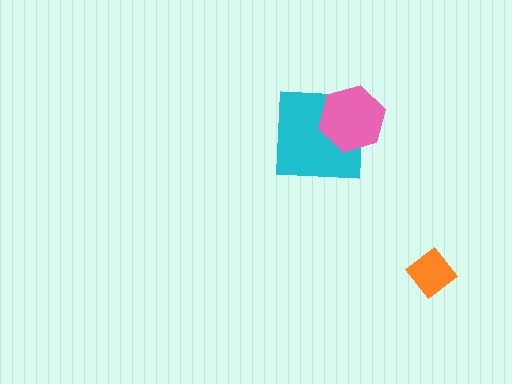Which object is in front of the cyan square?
The pink hexagon is in front of the cyan square.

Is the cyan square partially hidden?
Yes, it is partially covered by another shape.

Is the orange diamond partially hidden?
No, no other shape covers it.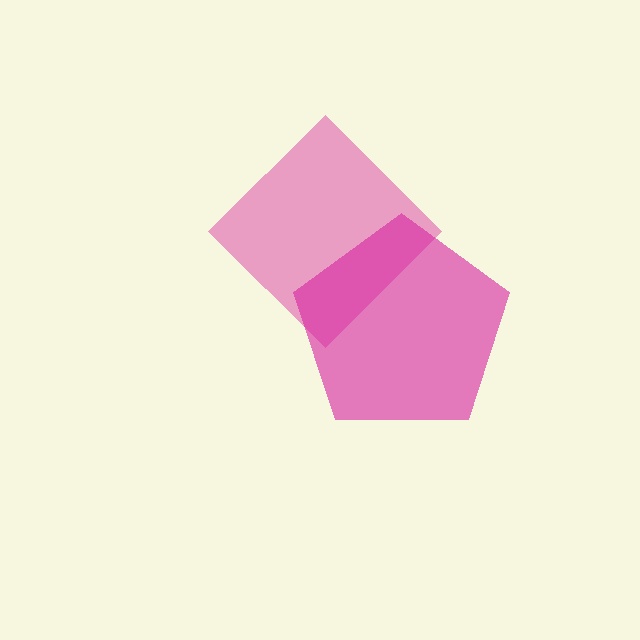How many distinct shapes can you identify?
There are 2 distinct shapes: a pink diamond, a magenta pentagon.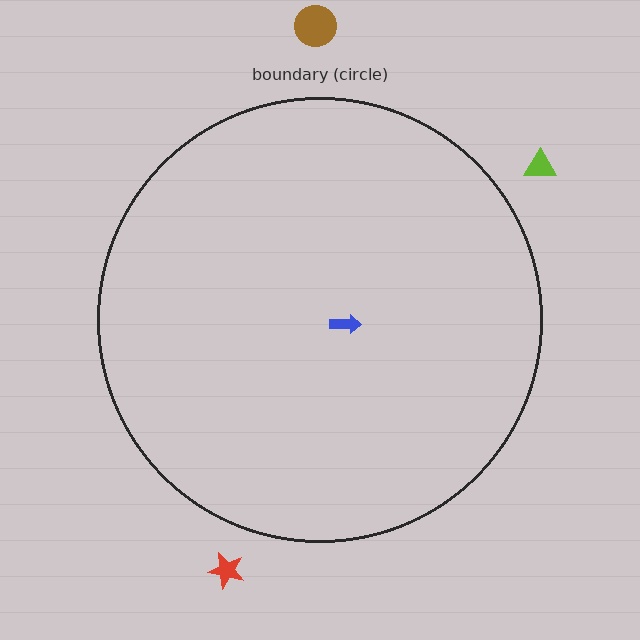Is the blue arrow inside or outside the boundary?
Inside.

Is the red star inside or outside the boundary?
Outside.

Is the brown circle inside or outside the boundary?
Outside.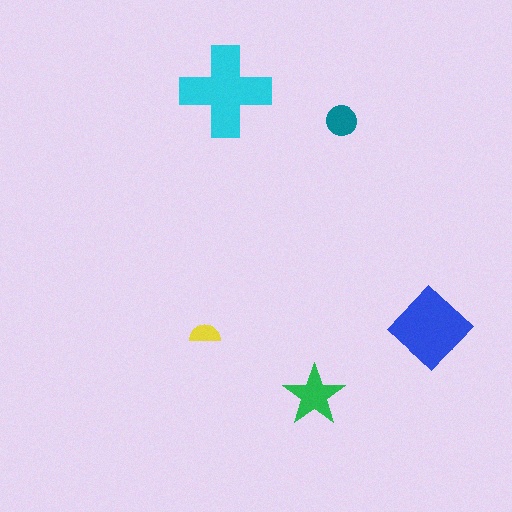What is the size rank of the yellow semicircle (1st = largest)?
5th.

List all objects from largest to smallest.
The cyan cross, the blue diamond, the green star, the teal circle, the yellow semicircle.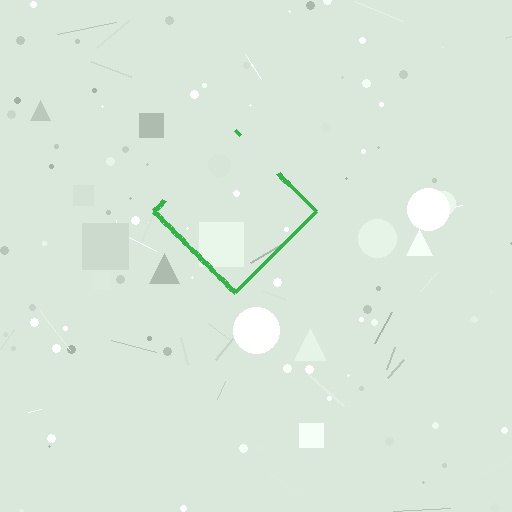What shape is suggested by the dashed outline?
The dashed outline suggests a diamond.